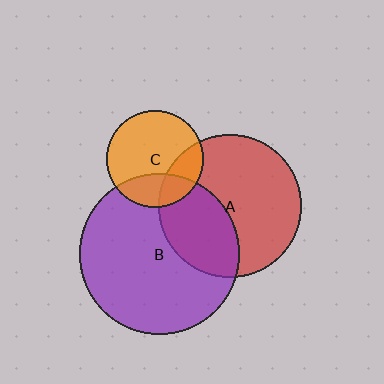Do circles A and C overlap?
Yes.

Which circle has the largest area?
Circle B (purple).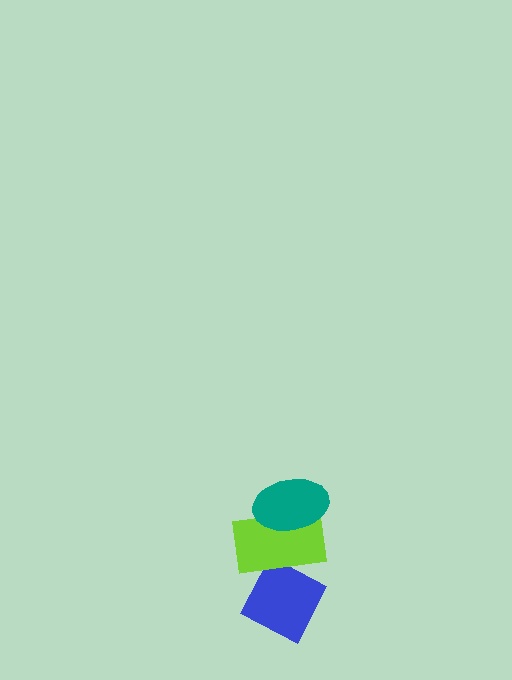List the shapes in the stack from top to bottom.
From top to bottom: the teal ellipse, the lime rectangle, the blue diamond.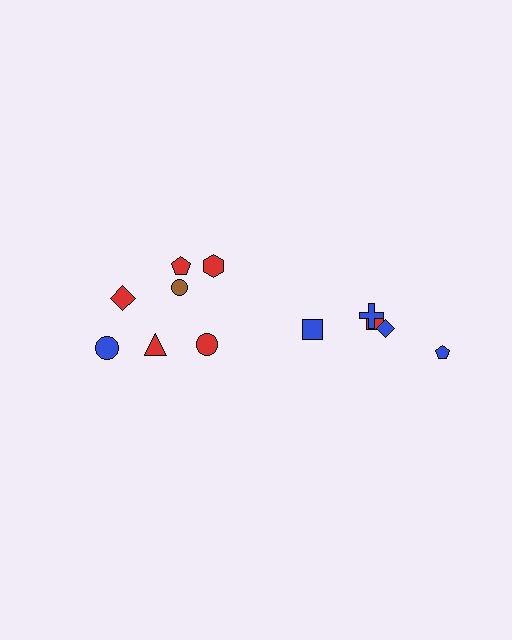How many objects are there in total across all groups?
There are 12 objects.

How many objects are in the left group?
There are 7 objects.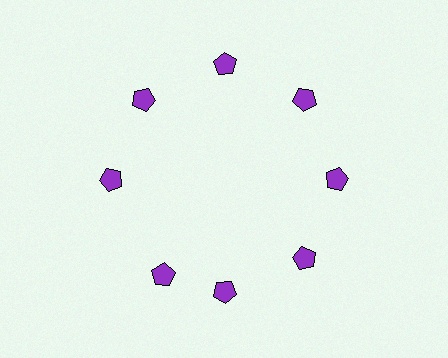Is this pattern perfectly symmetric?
No. The 8 purple pentagons are arranged in a ring, but one element near the 8 o'clock position is rotated out of alignment along the ring, breaking the 8-fold rotational symmetry.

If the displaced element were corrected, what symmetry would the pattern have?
It would have 8-fold rotational symmetry — the pattern would map onto itself every 45 degrees.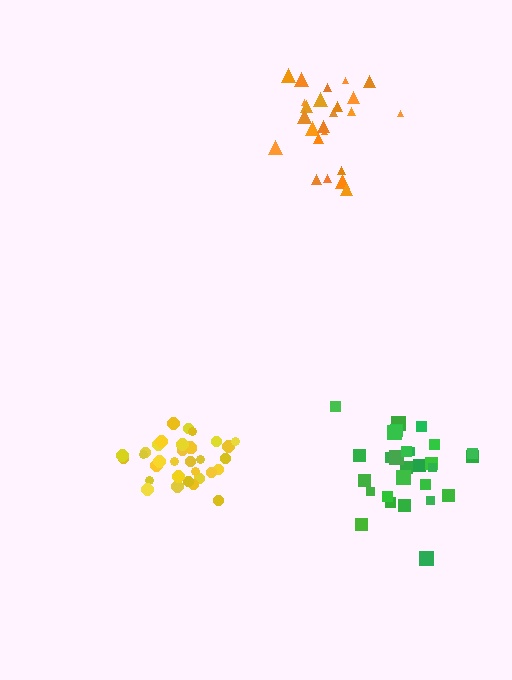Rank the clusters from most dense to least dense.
yellow, orange, green.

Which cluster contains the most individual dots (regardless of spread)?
Yellow (33).